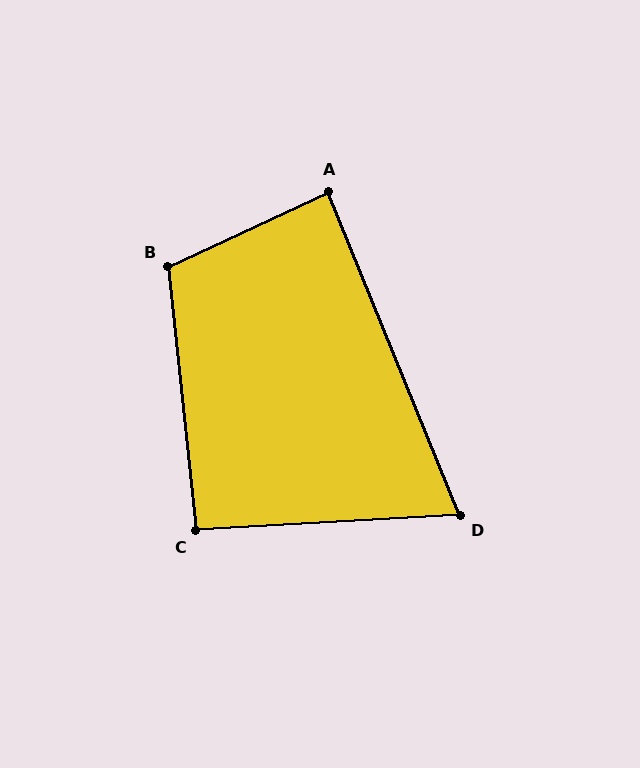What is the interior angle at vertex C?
Approximately 93 degrees (approximately right).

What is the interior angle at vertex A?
Approximately 87 degrees (approximately right).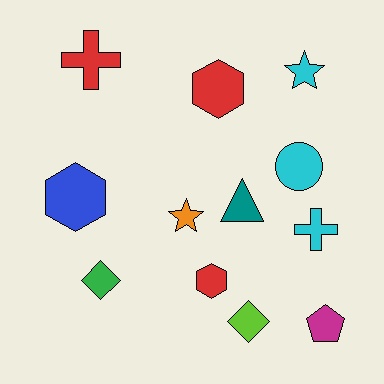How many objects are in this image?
There are 12 objects.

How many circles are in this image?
There is 1 circle.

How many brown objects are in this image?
There are no brown objects.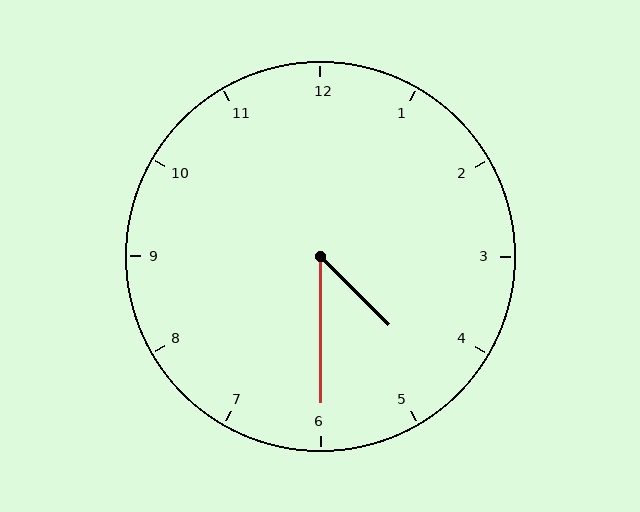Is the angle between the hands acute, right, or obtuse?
It is acute.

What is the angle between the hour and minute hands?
Approximately 45 degrees.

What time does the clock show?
4:30.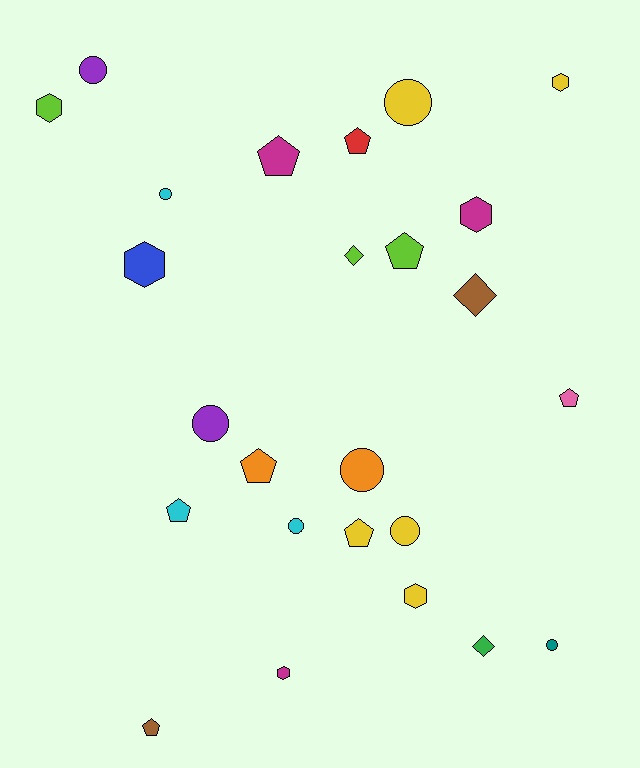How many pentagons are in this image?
There are 8 pentagons.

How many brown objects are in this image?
There are 2 brown objects.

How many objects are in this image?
There are 25 objects.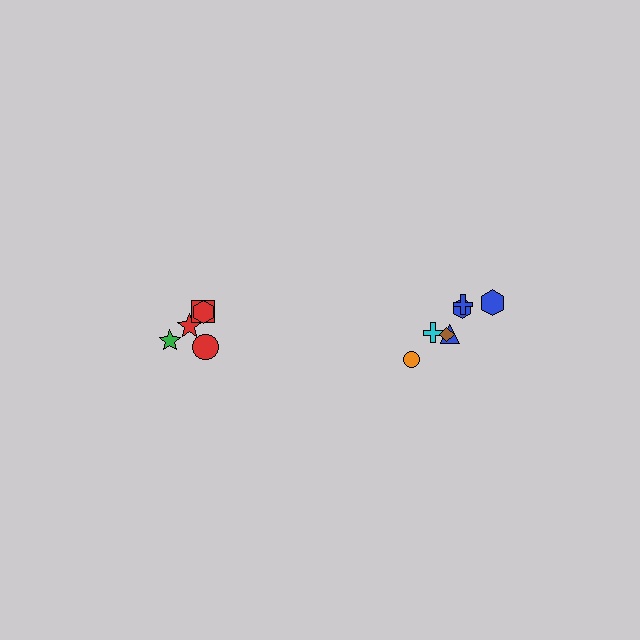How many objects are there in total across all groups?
There are 12 objects.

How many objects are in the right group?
There are 7 objects.